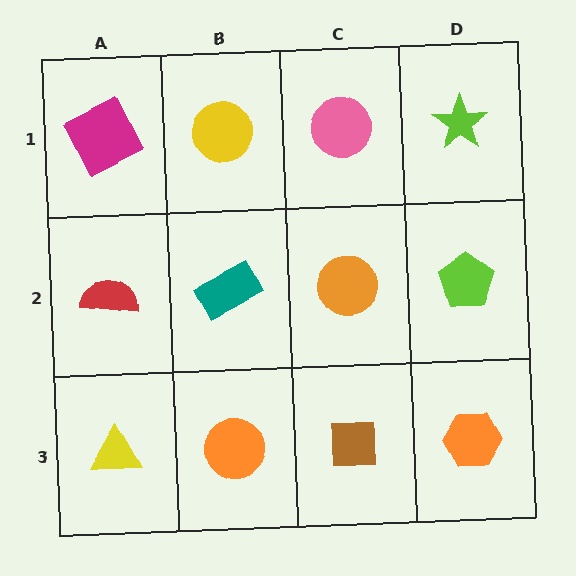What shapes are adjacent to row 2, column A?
A magenta square (row 1, column A), a yellow triangle (row 3, column A), a teal rectangle (row 2, column B).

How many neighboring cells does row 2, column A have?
3.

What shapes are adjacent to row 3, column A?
A red semicircle (row 2, column A), an orange circle (row 3, column B).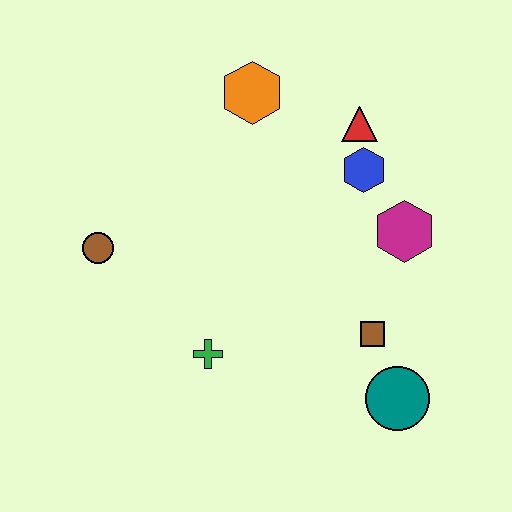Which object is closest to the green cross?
The brown circle is closest to the green cross.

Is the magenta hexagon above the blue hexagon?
No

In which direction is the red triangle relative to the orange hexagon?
The red triangle is to the right of the orange hexagon.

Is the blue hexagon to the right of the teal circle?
No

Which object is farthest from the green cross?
The red triangle is farthest from the green cross.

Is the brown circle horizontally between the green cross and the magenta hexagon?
No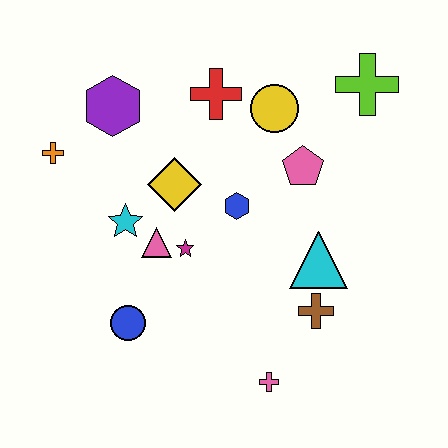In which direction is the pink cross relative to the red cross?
The pink cross is below the red cross.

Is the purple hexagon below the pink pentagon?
No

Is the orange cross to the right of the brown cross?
No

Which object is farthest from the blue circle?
The lime cross is farthest from the blue circle.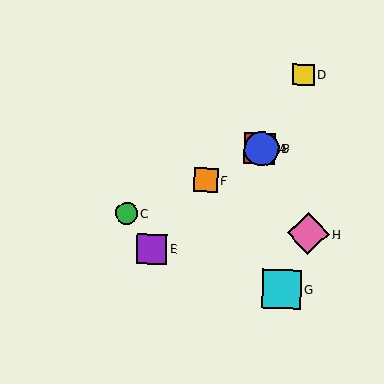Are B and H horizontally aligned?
No, B is at y≈148 and H is at y≈234.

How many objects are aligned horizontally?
2 objects (A, B) are aligned horizontally.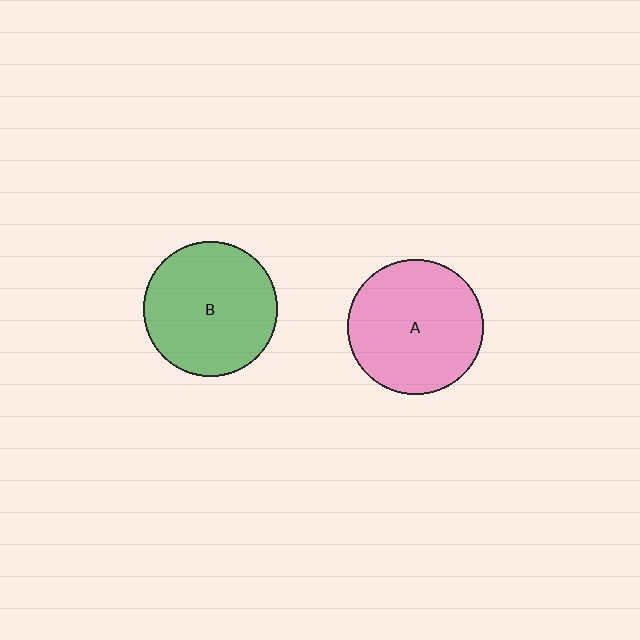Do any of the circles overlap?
No, none of the circles overlap.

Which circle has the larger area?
Circle A (pink).